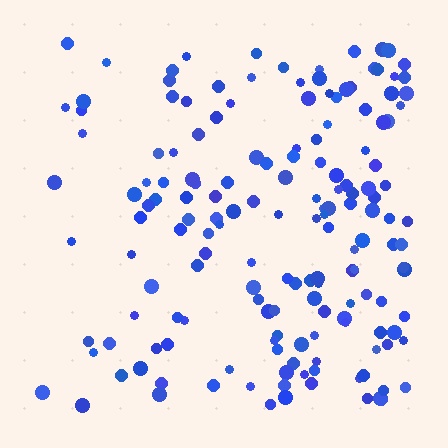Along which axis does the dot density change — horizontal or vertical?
Horizontal.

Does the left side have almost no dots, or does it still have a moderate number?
Still a moderate number, just noticeably fewer than the right.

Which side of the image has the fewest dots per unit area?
The left.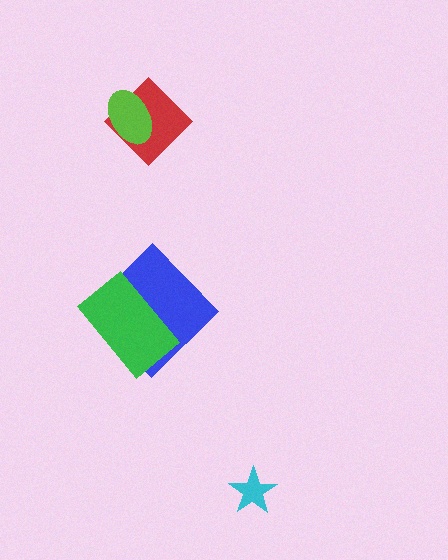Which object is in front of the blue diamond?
The green rectangle is in front of the blue diamond.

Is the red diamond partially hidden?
Yes, it is partially covered by another shape.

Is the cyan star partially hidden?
No, no other shape covers it.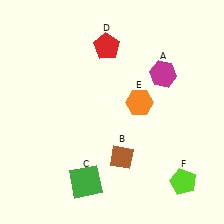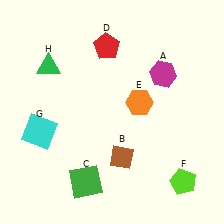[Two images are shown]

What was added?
A cyan square (G), a green triangle (H) were added in Image 2.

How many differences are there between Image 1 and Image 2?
There are 2 differences between the two images.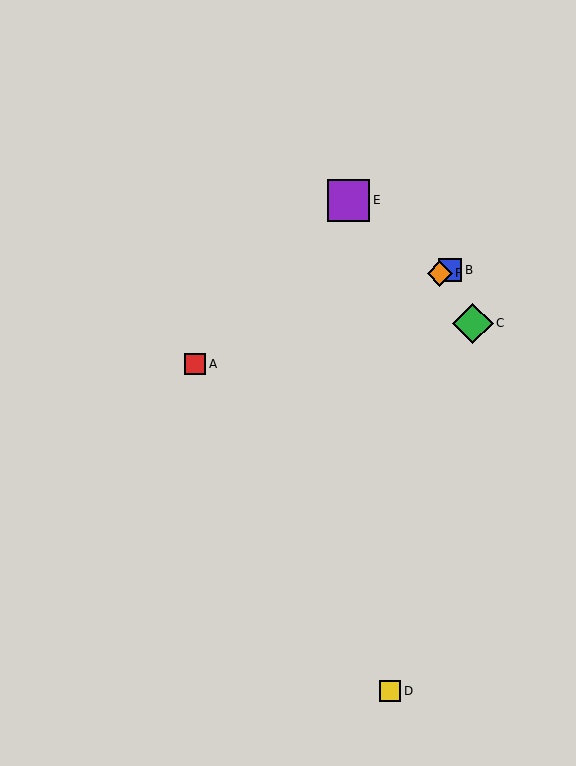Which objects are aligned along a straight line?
Objects A, B, F are aligned along a straight line.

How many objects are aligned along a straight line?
3 objects (A, B, F) are aligned along a straight line.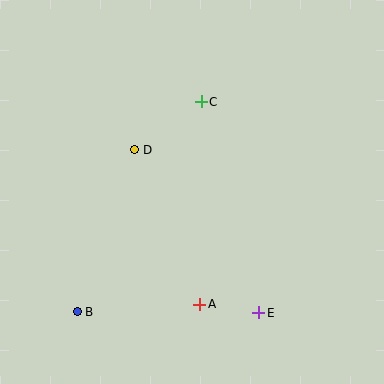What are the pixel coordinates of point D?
Point D is at (135, 150).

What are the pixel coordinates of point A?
Point A is at (200, 304).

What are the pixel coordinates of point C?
Point C is at (201, 102).